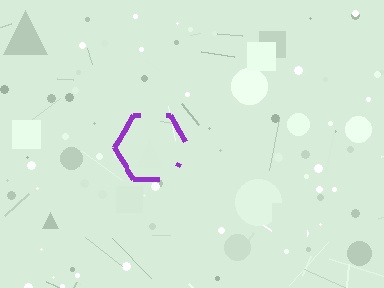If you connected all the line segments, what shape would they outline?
They would outline a hexagon.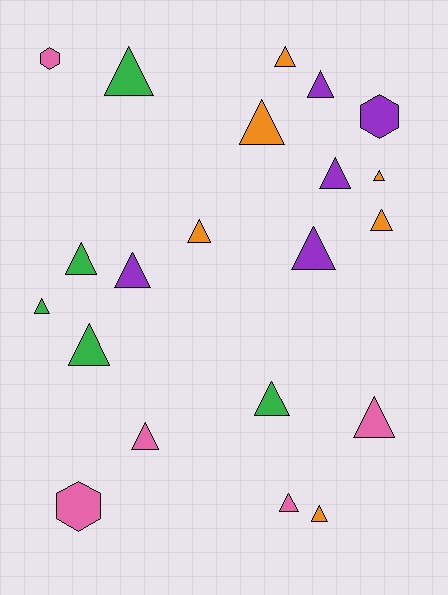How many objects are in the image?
There are 21 objects.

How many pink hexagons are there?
There are 2 pink hexagons.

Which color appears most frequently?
Orange, with 6 objects.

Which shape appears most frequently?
Triangle, with 18 objects.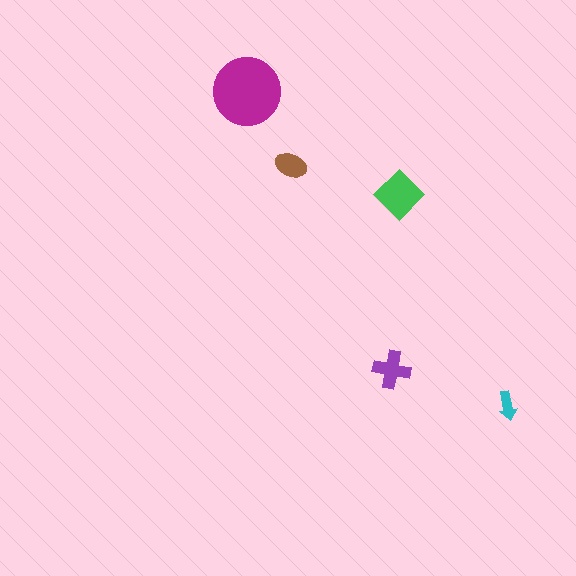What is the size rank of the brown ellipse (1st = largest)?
4th.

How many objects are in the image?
There are 5 objects in the image.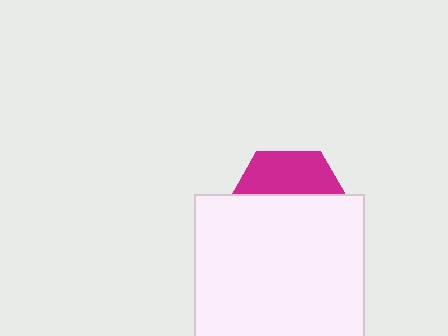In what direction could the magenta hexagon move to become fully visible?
The magenta hexagon could move up. That would shift it out from behind the white square entirely.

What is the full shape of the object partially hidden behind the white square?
The partially hidden object is a magenta hexagon.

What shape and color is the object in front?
The object in front is a white square.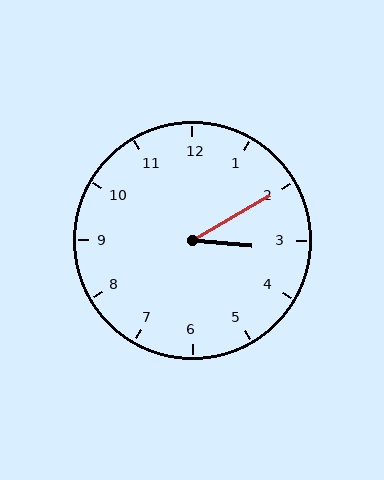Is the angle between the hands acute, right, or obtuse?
It is acute.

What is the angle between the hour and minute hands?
Approximately 35 degrees.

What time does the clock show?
3:10.